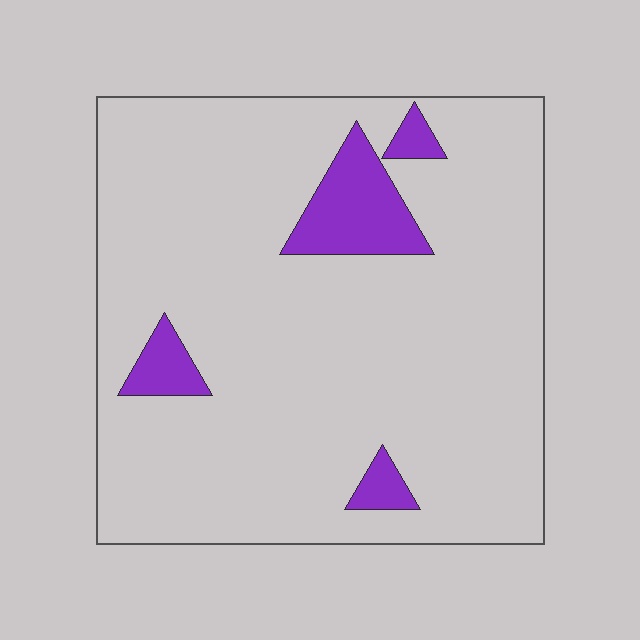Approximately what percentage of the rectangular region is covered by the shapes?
Approximately 10%.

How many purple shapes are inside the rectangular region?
4.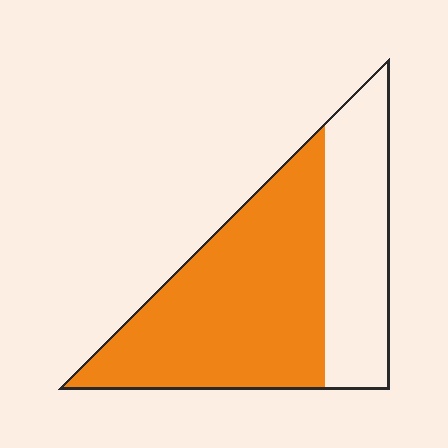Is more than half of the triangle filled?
Yes.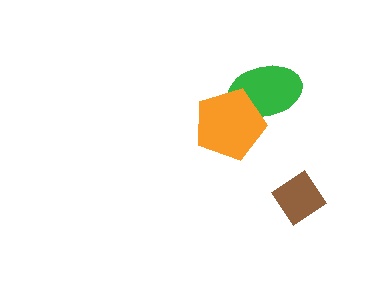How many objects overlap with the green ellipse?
1 object overlaps with the green ellipse.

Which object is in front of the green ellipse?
The orange pentagon is in front of the green ellipse.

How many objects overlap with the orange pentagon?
1 object overlaps with the orange pentagon.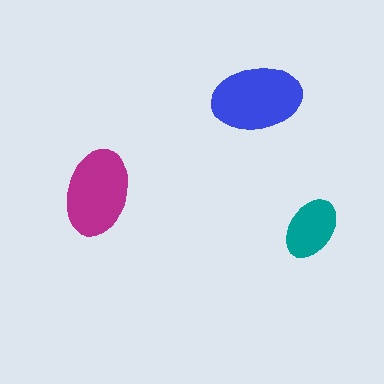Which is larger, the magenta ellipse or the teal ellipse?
The magenta one.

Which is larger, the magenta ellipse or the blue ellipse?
The blue one.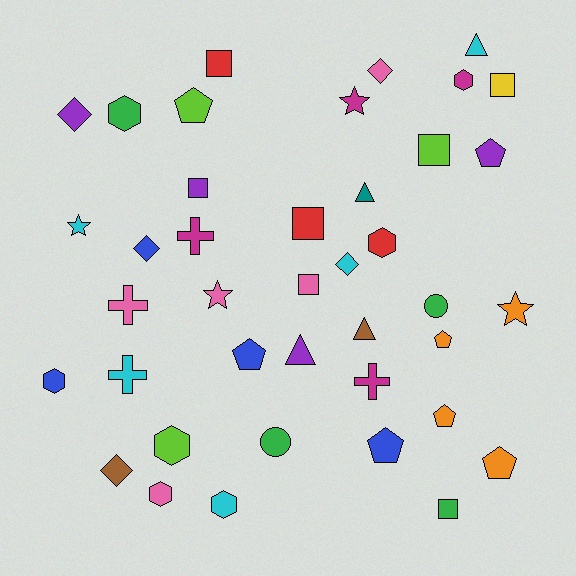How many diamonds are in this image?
There are 5 diamonds.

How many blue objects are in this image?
There are 4 blue objects.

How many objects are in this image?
There are 40 objects.